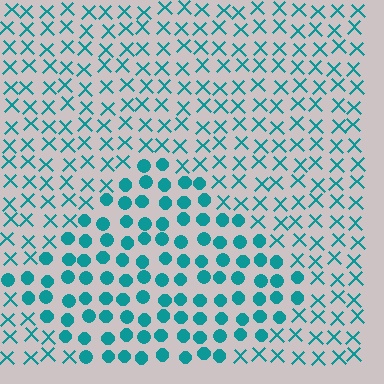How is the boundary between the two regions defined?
The boundary is defined by a change in element shape: circles inside vs. X marks outside. All elements share the same color and spacing.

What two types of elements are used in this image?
The image uses circles inside the diamond region and X marks outside it.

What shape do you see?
I see a diamond.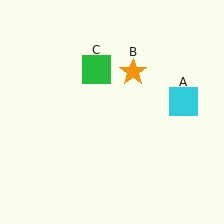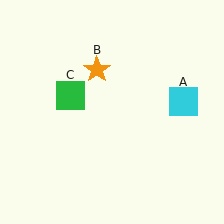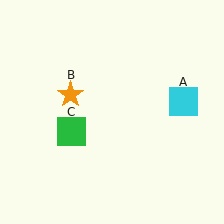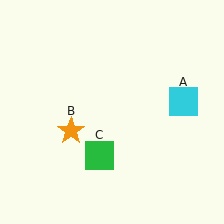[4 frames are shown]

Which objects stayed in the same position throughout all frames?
Cyan square (object A) remained stationary.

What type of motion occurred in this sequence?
The orange star (object B), green square (object C) rotated counterclockwise around the center of the scene.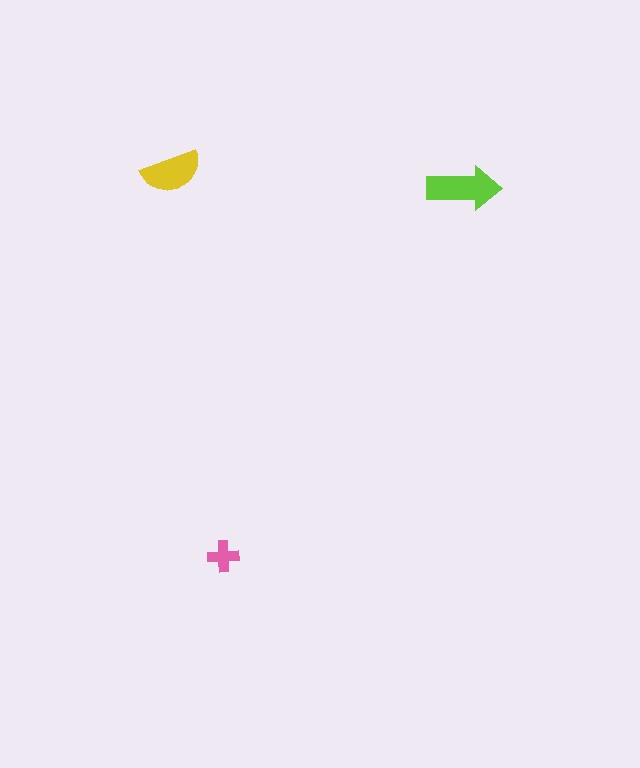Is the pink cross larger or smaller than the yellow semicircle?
Smaller.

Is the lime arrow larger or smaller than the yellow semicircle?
Larger.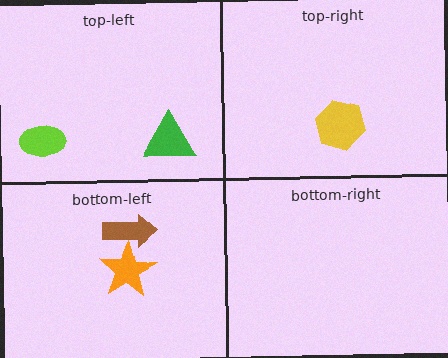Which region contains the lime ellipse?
The top-left region.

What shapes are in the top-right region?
The yellow hexagon.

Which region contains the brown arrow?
The bottom-left region.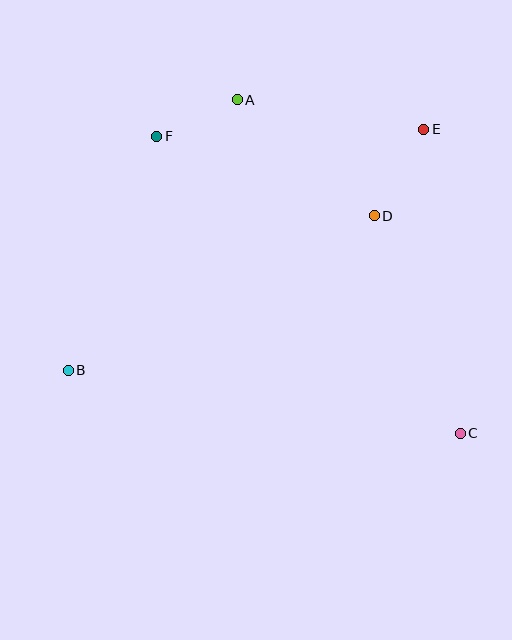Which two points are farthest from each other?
Points B and E are farthest from each other.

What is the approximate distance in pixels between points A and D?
The distance between A and D is approximately 180 pixels.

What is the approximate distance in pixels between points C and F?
The distance between C and F is approximately 425 pixels.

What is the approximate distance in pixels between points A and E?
The distance between A and E is approximately 189 pixels.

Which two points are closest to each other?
Points A and F are closest to each other.